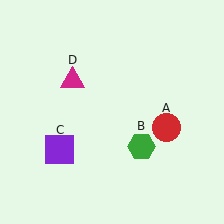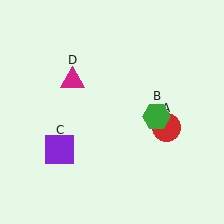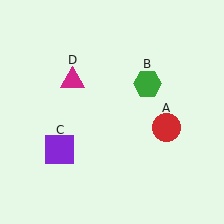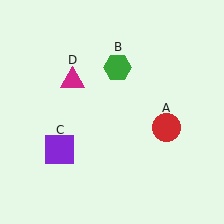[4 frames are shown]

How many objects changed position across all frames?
1 object changed position: green hexagon (object B).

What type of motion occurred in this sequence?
The green hexagon (object B) rotated counterclockwise around the center of the scene.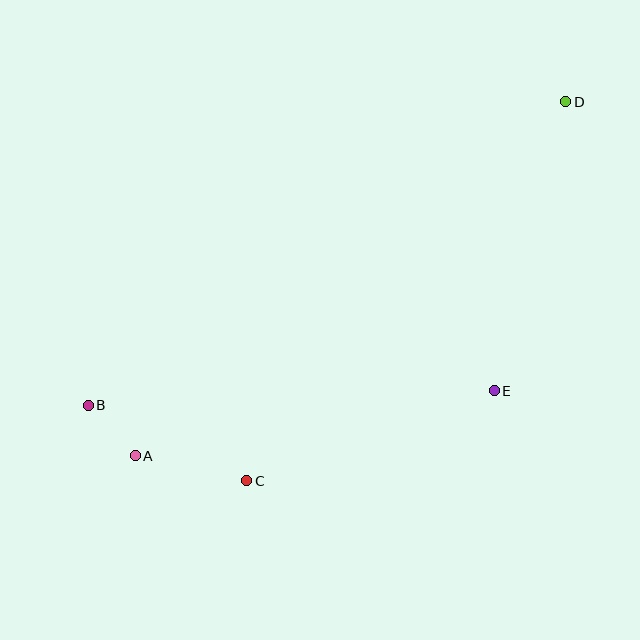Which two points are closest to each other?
Points A and B are closest to each other.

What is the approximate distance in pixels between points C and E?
The distance between C and E is approximately 263 pixels.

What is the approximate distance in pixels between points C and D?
The distance between C and D is approximately 495 pixels.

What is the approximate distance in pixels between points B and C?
The distance between B and C is approximately 176 pixels.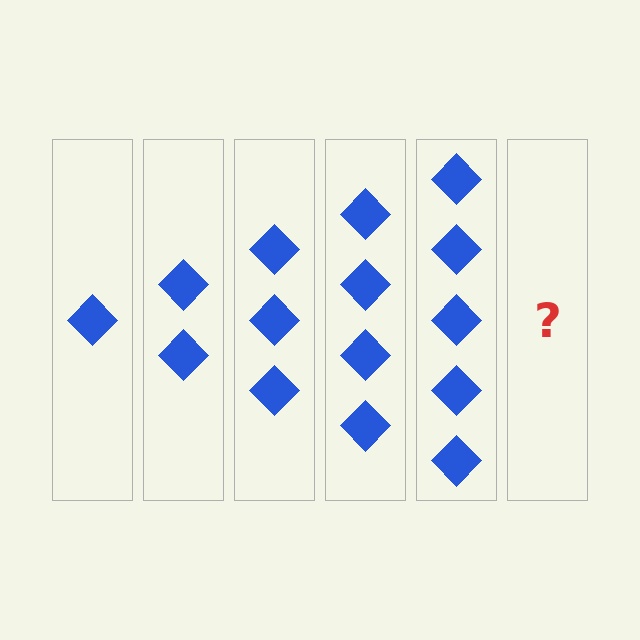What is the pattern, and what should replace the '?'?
The pattern is that each step adds one more diamond. The '?' should be 6 diamonds.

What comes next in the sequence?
The next element should be 6 diamonds.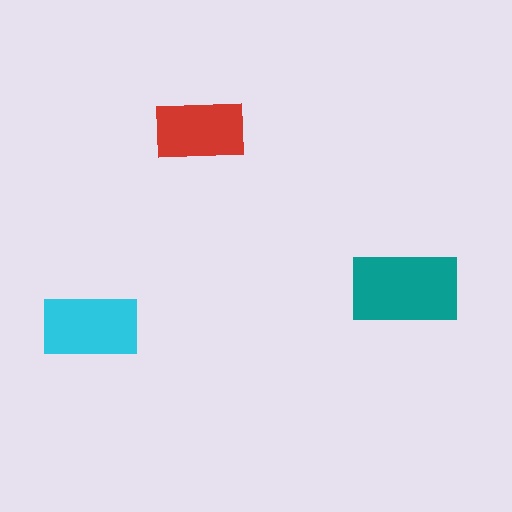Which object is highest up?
The red rectangle is topmost.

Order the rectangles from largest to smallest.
the teal one, the cyan one, the red one.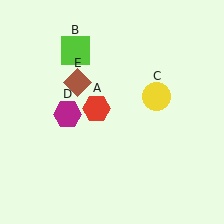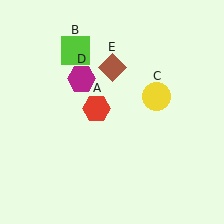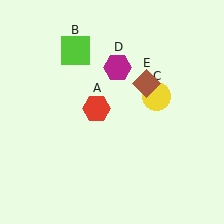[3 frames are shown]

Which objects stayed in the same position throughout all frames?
Red hexagon (object A) and lime square (object B) and yellow circle (object C) remained stationary.